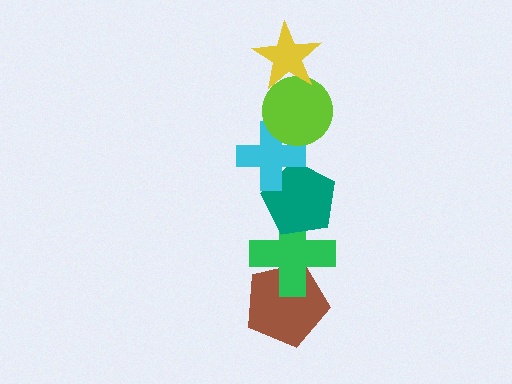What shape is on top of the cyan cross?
The lime circle is on top of the cyan cross.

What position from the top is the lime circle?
The lime circle is 2nd from the top.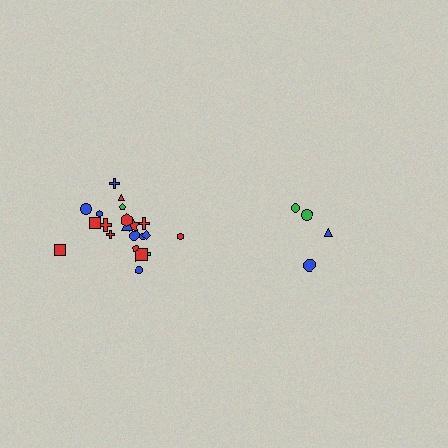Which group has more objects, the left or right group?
The left group.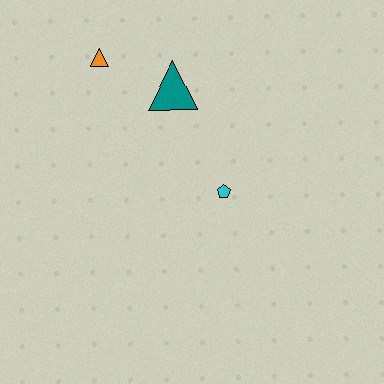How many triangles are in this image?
There are 2 triangles.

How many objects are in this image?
There are 3 objects.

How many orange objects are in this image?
There is 1 orange object.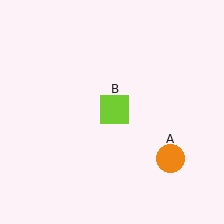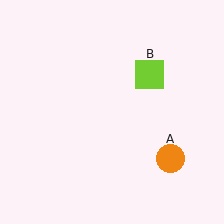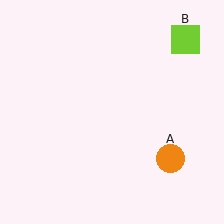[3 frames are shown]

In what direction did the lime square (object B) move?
The lime square (object B) moved up and to the right.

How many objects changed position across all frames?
1 object changed position: lime square (object B).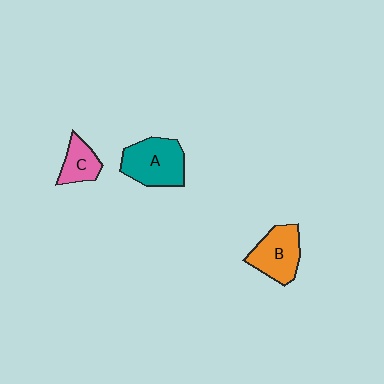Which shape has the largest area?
Shape A (teal).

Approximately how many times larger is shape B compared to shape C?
Approximately 1.6 times.